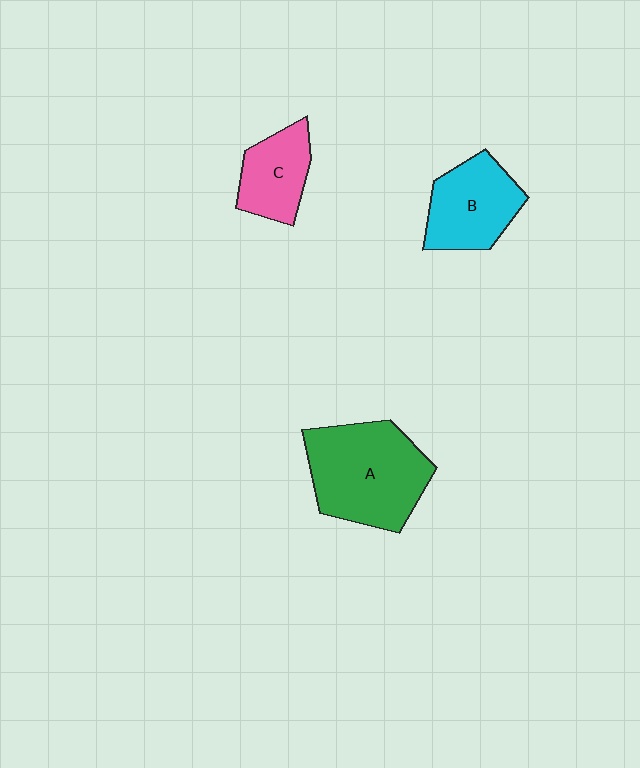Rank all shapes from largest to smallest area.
From largest to smallest: A (green), B (cyan), C (pink).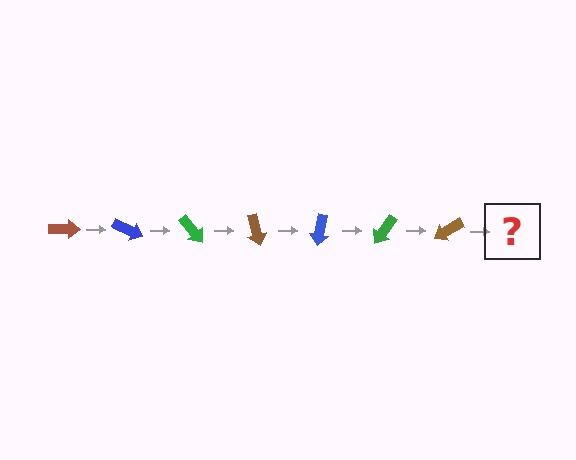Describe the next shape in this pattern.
It should be a blue arrow, rotated 175 degrees from the start.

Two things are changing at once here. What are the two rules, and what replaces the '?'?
The two rules are that it rotates 25 degrees each step and the color cycles through brown, blue, and green. The '?' should be a blue arrow, rotated 175 degrees from the start.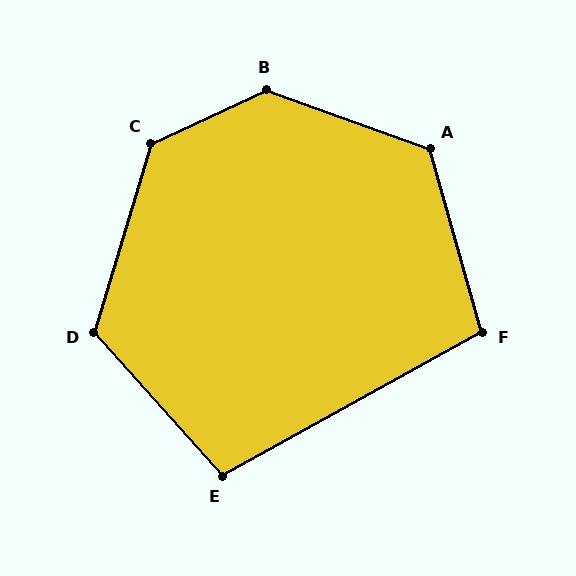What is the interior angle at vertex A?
Approximately 125 degrees (obtuse).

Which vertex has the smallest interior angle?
E, at approximately 103 degrees.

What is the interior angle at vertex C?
Approximately 132 degrees (obtuse).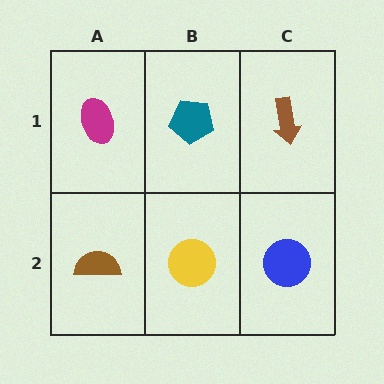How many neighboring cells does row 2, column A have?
2.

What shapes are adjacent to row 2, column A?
A magenta ellipse (row 1, column A), a yellow circle (row 2, column B).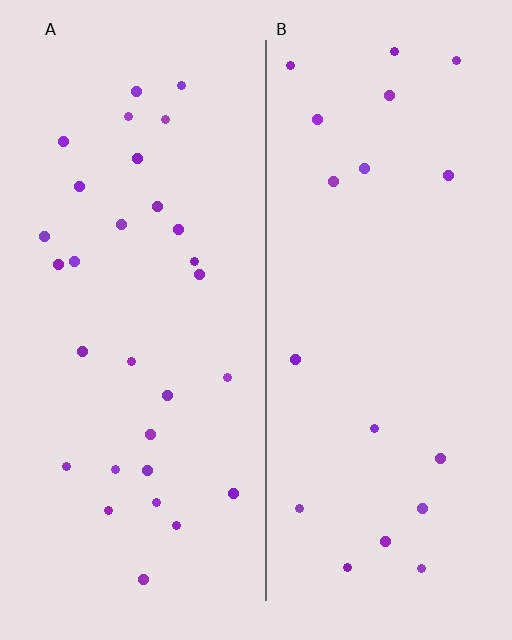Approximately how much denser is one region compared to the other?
Approximately 1.6× — region A over region B.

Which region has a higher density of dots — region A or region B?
A (the left).